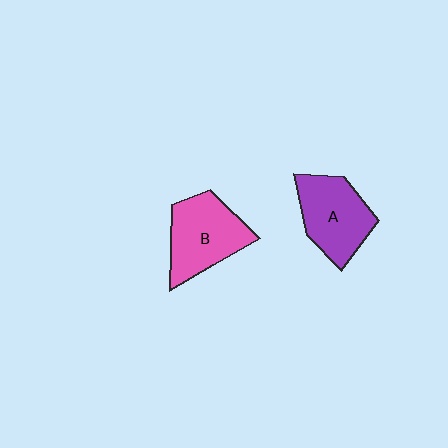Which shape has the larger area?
Shape B (pink).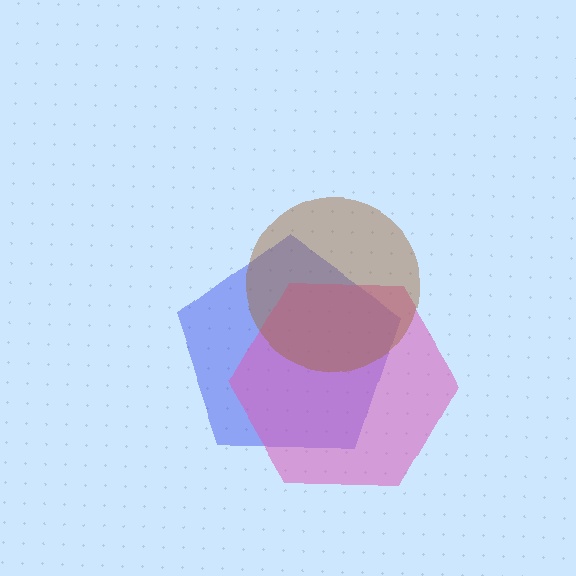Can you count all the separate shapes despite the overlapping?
Yes, there are 3 separate shapes.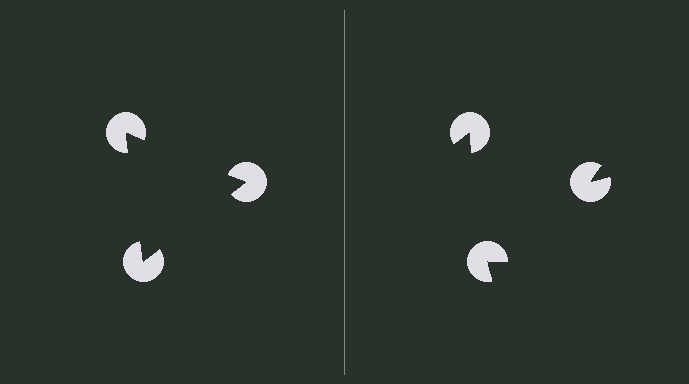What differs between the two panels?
The pac-man discs are positioned identically on both sides; only the wedge orientations differ. On the left they align to a triangle; on the right they are misaligned.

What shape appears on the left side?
An illusory triangle.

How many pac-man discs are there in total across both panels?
6 — 3 on each side.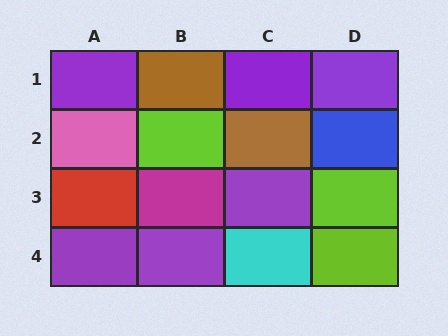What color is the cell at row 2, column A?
Pink.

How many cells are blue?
1 cell is blue.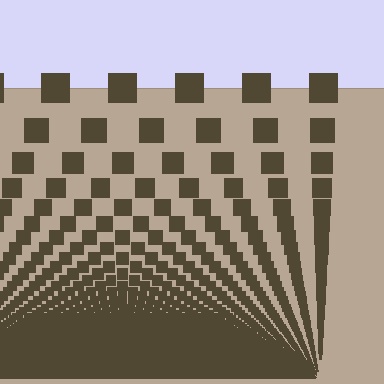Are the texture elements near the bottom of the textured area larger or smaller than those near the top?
Smaller. The gradient is inverted — elements near the bottom are smaller and denser.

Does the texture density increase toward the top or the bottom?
Density increases toward the bottom.